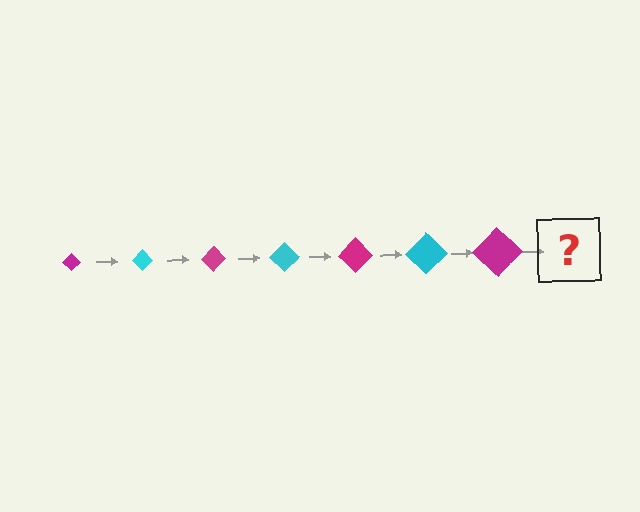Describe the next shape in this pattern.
It should be a cyan diamond, larger than the previous one.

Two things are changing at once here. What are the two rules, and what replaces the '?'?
The two rules are that the diamond grows larger each step and the color cycles through magenta and cyan. The '?' should be a cyan diamond, larger than the previous one.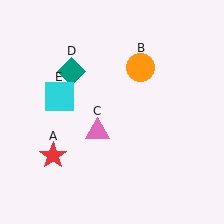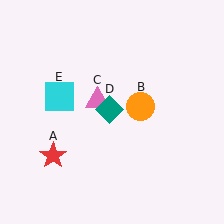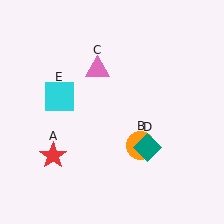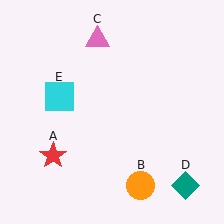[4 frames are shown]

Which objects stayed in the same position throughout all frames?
Red star (object A) and cyan square (object E) remained stationary.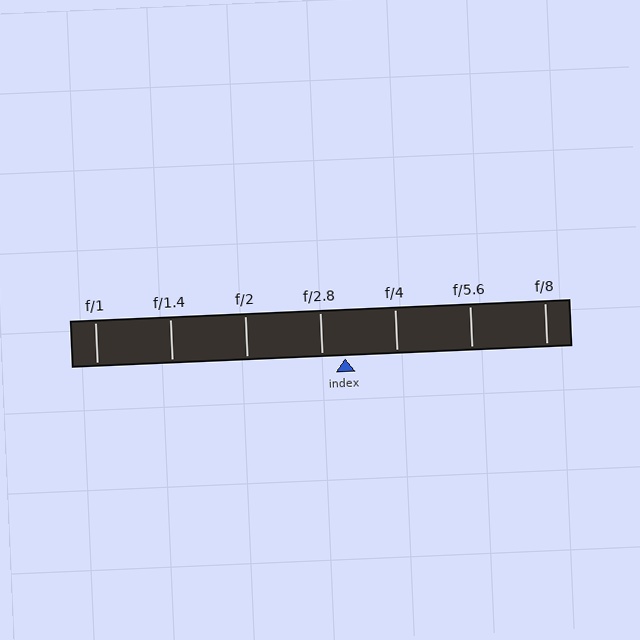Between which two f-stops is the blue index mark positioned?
The index mark is between f/2.8 and f/4.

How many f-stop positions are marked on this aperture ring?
There are 7 f-stop positions marked.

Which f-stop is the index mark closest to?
The index mark is closest to f/2.8.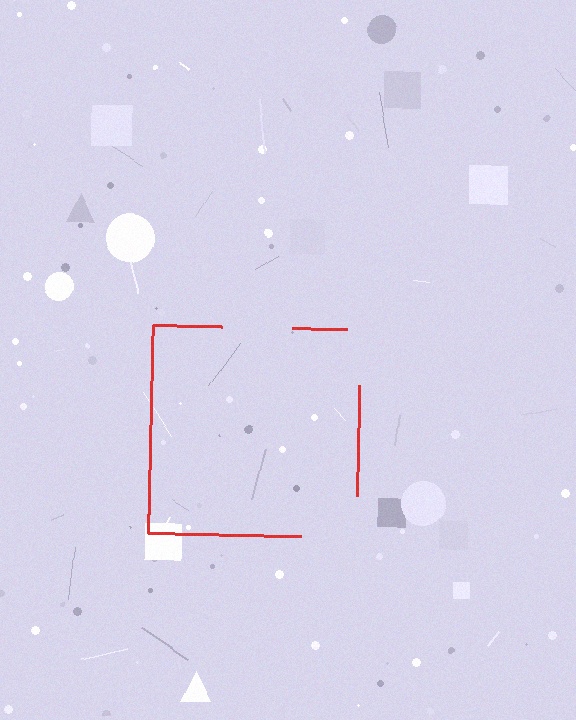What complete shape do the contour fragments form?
The contour fragments form a square.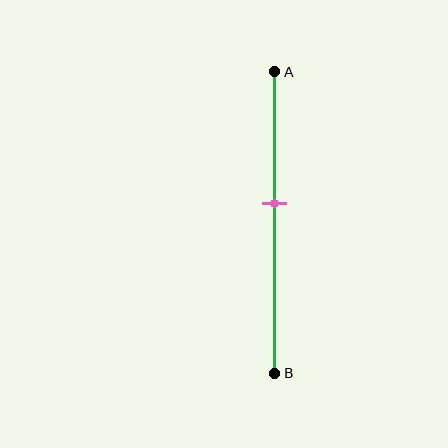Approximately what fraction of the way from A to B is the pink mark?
The pink mark is approximately 45% of the way from A to B.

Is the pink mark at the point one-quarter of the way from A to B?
No, the mark is at about 45% from A, not at the 25% one-quarter point.